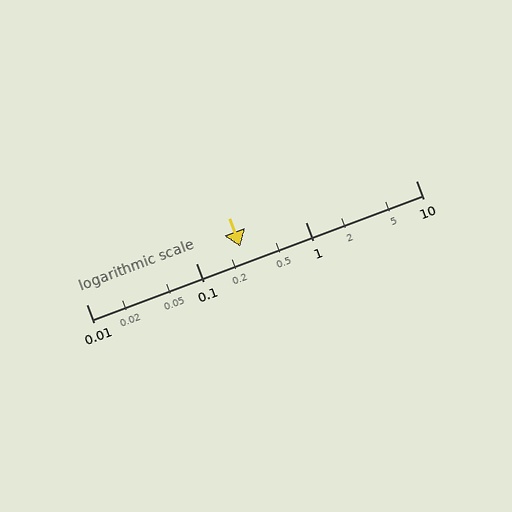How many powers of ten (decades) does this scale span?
The scale spans 3 decades, from 0.01 to 10.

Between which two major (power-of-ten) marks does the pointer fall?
The pointer is between 0.1 and 1.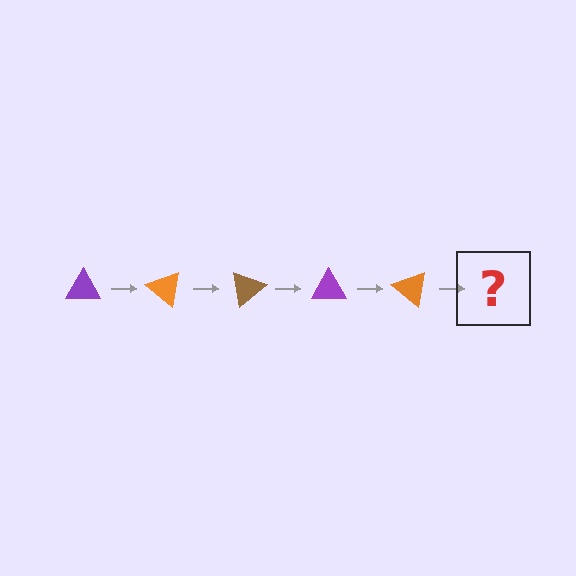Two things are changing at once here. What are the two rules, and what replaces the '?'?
The two rules are that it rotates 40 degrees each step and the color cycles through purple, orange, and brown. The '?' should be a brown triangle, rotated 200 degrees from the start.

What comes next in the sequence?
The next element should be a brown triangle, rotated 200 degrees from the start.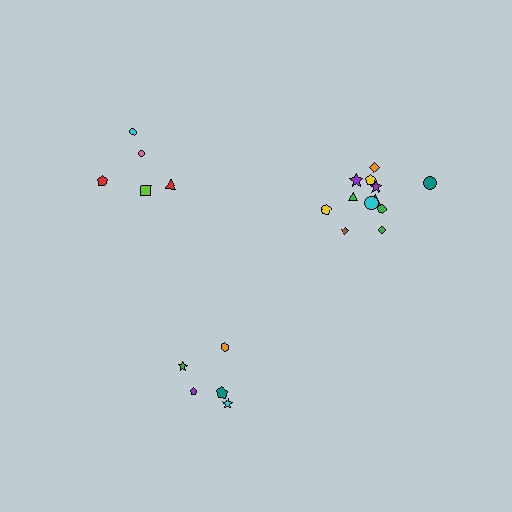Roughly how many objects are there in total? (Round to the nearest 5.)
Roughly 20 objects in total.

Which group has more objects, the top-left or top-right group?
The top-right group.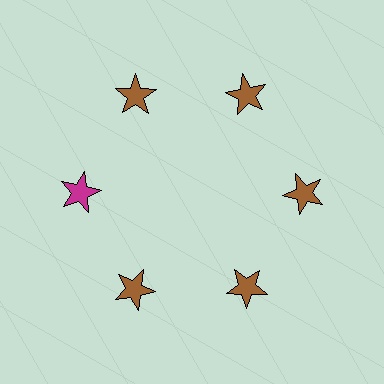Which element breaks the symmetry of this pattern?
The magenta star at roughly the 9 o'clock position breaks the symmetry. All other shapes are brown stars.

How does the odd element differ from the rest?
It has a different color: magenta instead of brown.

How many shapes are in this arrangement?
There are 6 shapes arranged in a ring pattern.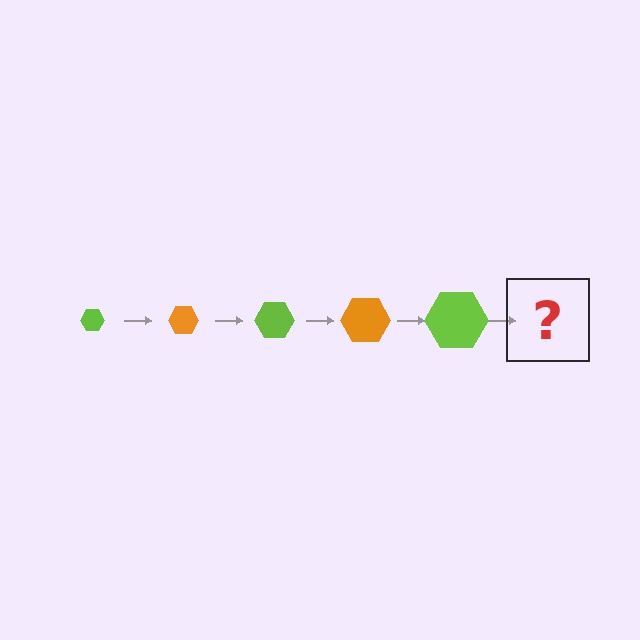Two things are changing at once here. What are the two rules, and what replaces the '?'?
The two rules are that the hexagon grows larger each step and the color cycles through lime and orange. The '?' should be an orange hexagon, larger than the previous one.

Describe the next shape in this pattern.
It should be an orange hexagon, larger than the previous one.